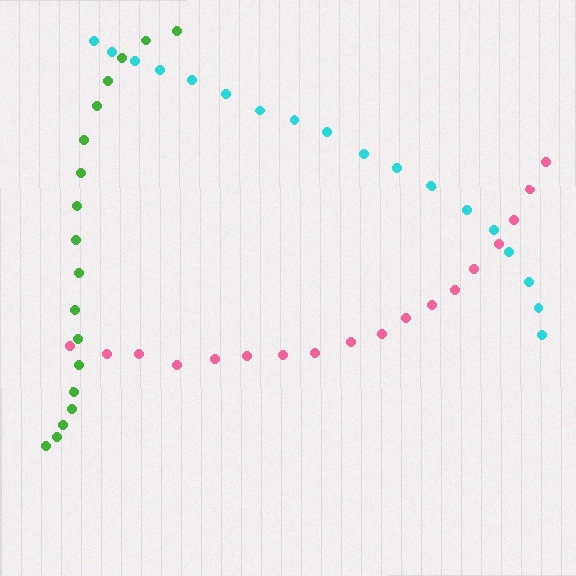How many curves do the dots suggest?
There are 3 distinct paths.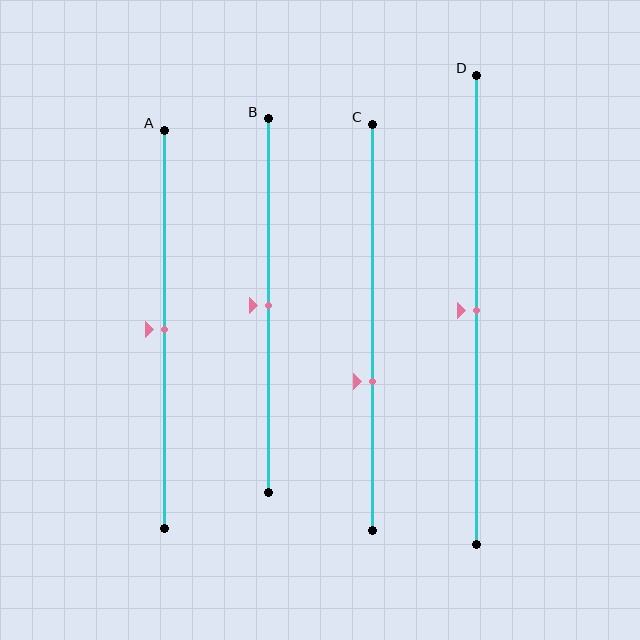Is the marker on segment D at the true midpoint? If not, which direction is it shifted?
Yes, the marker on segment D is at the true midpoint.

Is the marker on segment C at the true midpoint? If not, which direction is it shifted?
No, the marker on segment C is shifted downward by about 13% of the segment length.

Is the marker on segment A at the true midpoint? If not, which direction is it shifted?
Yes, the marker on segment A is at the true midpoint.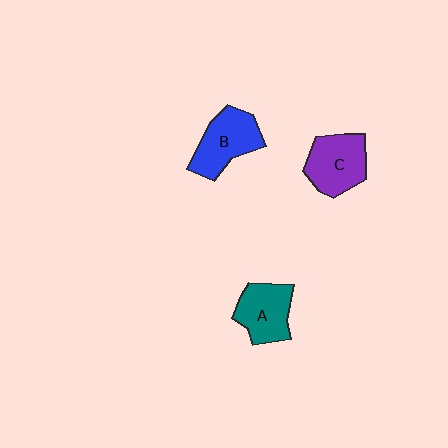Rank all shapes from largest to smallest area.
From largest to smallest: B (blue), C (purple), A (teal).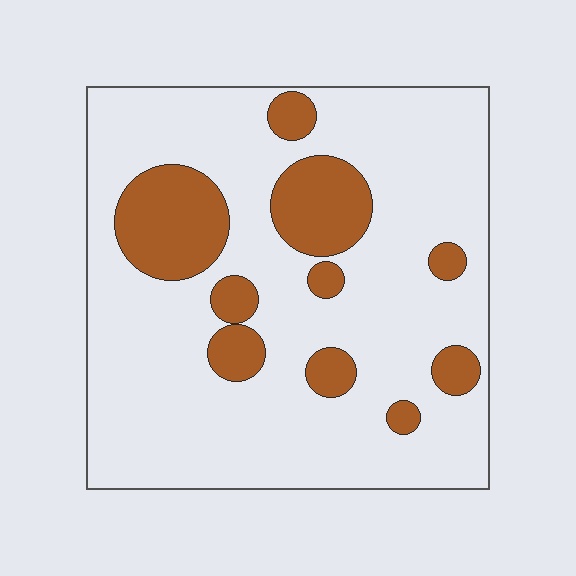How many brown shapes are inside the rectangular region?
10.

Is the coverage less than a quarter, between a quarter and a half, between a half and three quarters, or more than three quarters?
Less than a quarter.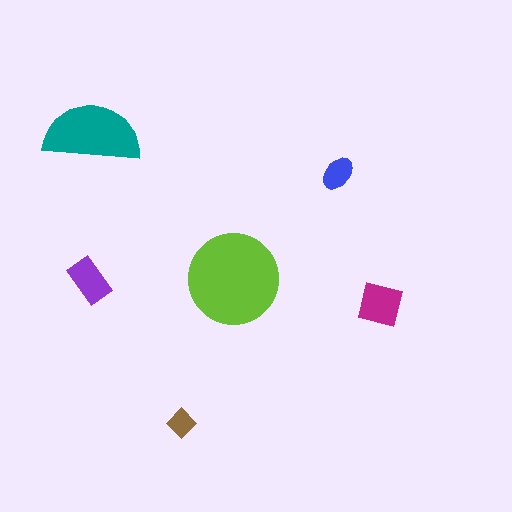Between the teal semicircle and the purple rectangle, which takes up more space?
The teal semicircle.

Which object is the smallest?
The brown diamond.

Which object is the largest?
The lime circle.